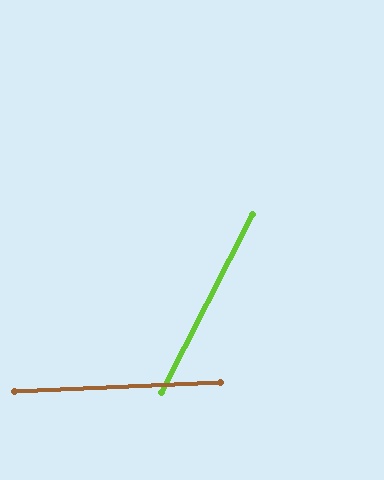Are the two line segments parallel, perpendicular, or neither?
Neither parallel nor perpendicular — they differ by about 60°.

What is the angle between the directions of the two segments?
Approximately 60 degrees.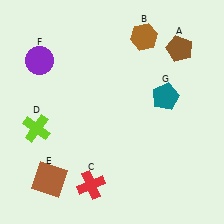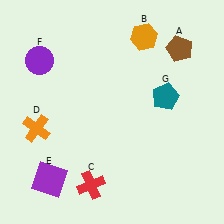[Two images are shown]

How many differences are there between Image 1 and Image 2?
There are 3 differences between the two images.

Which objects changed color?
B changed from brown to orange. D changed from lime to orange. E changed from brown to purple.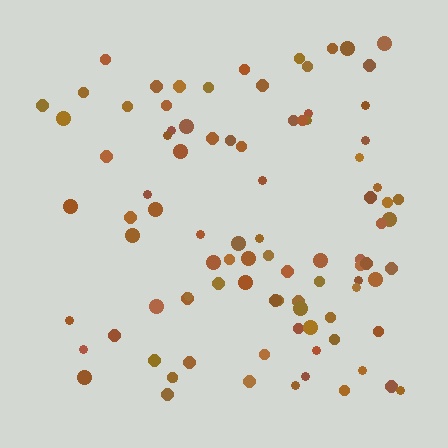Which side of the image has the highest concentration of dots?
The right.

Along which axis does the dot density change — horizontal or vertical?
Horizontal.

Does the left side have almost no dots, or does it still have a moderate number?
Still a moderate number, just noticeably fewer than the right.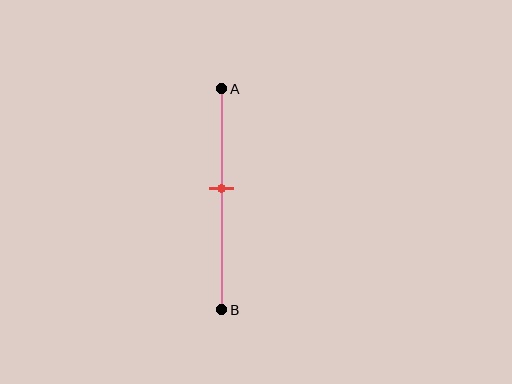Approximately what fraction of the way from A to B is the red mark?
The red mark is approximately 45% of the way from A to B.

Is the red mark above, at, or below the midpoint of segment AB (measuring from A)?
The red mark is above the midpoint of segment AB.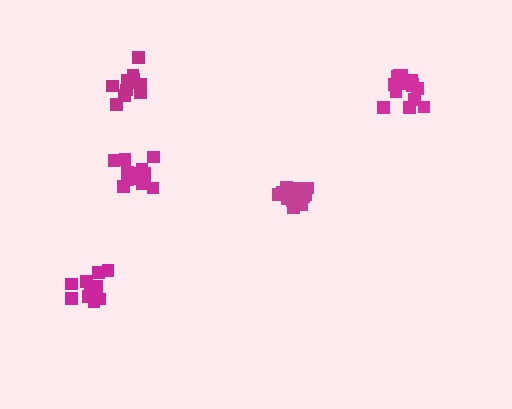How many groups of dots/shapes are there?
There are 5 groups.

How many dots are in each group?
Group 1: 11 dots, Group 2: 11 dots, Group 3: 13 dots, Group 4: 13 dots, Group 5: 14 dots (62 total).